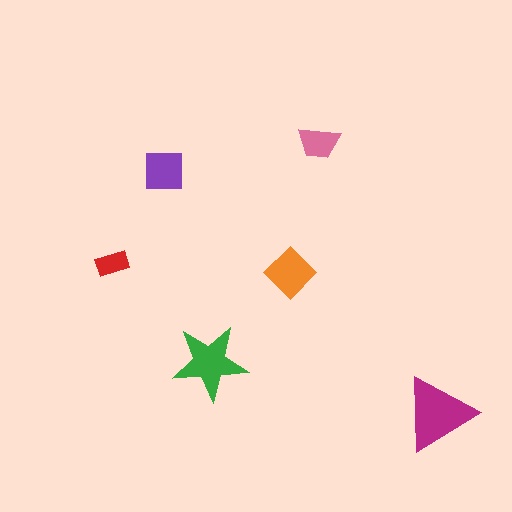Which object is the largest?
The magenta triangle.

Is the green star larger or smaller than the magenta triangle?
Smaller.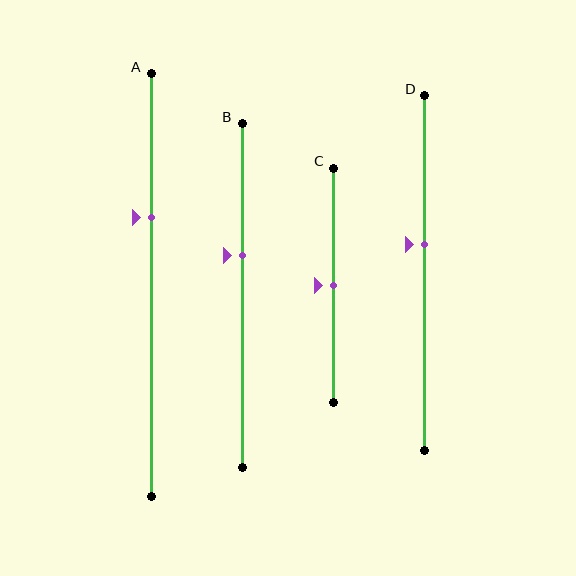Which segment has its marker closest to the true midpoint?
Segment C has its marker closest to the true midpoint.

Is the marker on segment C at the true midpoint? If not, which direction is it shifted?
Yes, the marker on segment C is at the true midpoint.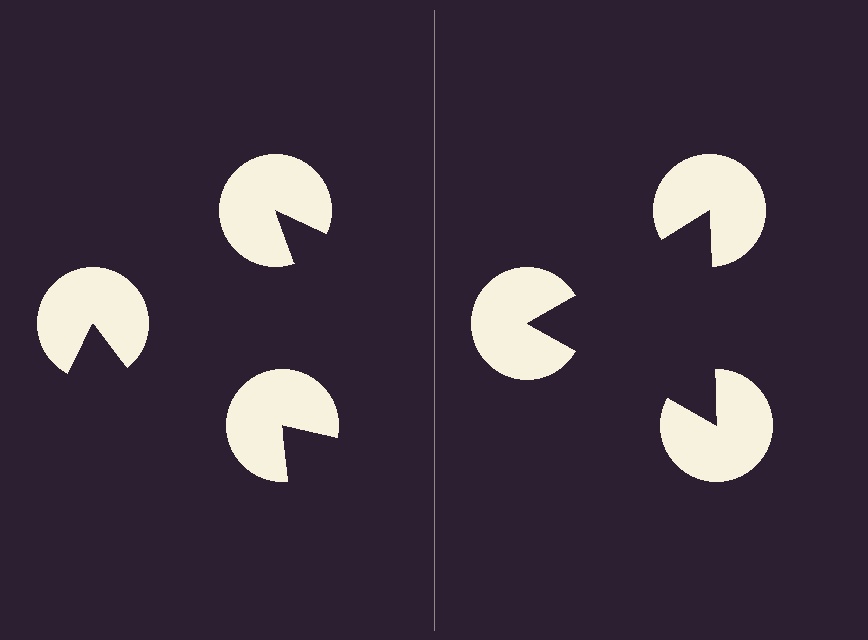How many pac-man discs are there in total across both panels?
6 — 3 on each side.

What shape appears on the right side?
An illusory triangle.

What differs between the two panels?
The pac-man discs are positioned identically on both sides; only the wedge orientations differ. On the right they align to a triangle; on the left they are misaligned.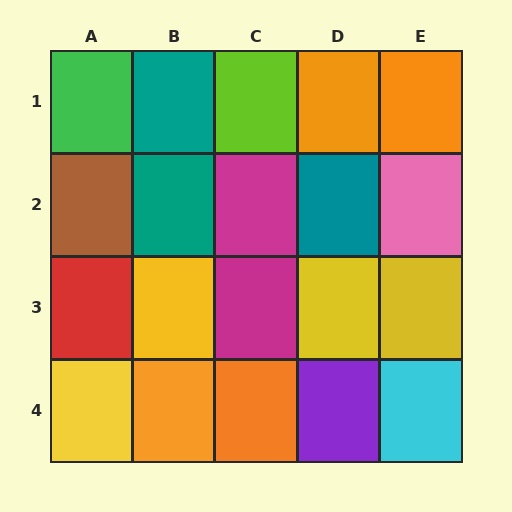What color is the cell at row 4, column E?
Cyan.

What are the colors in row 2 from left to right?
Brown, teal, magenta, teal, pink.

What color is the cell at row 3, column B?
Yellow.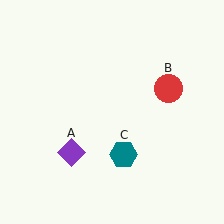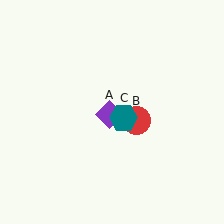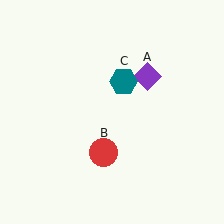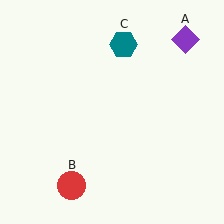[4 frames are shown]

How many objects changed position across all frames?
3 objects changed position: purple diamond (object A), red circle (object B), teal hexagon (object C).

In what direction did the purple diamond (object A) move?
The purple diamond (object A) moved up and to the right.